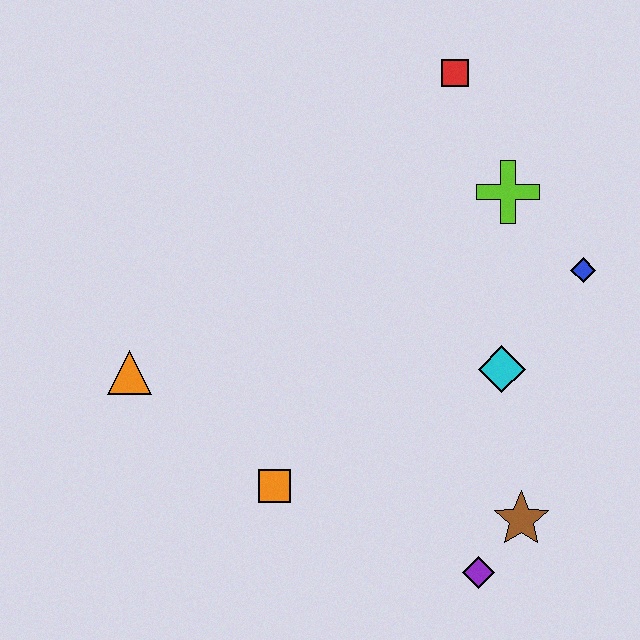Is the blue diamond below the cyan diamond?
No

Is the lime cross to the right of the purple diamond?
Yes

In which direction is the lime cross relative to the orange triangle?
The lime cross is to the right of the orange triangle.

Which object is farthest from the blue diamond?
The orange triangle is farthest from the blue diamond.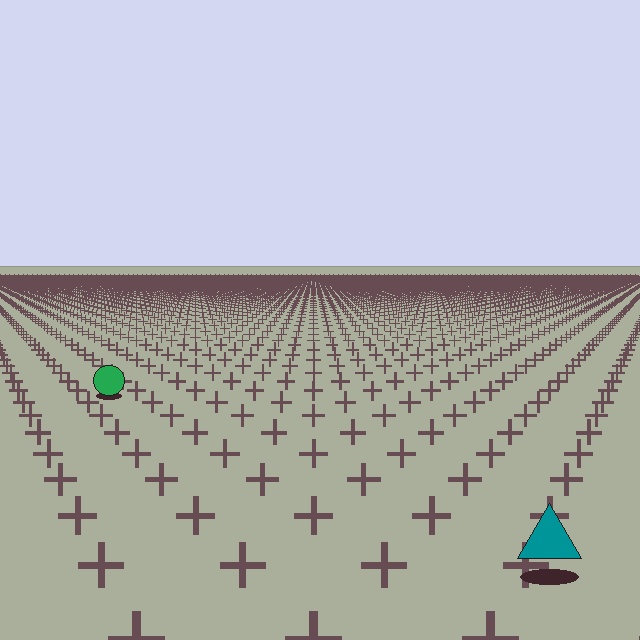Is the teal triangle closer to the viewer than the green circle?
Yes. The teal triangle is closer — you can tell from the texture gradient: the ground texture is coarser near it.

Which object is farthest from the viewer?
The green circle is farthest from the viewer. It appears smaller and the ground texture around it is denser.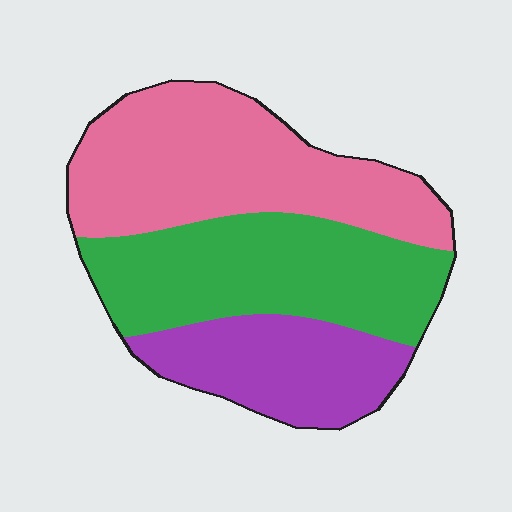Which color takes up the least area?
Purple, at roughly 25%.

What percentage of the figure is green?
Green covers 37% of the figure.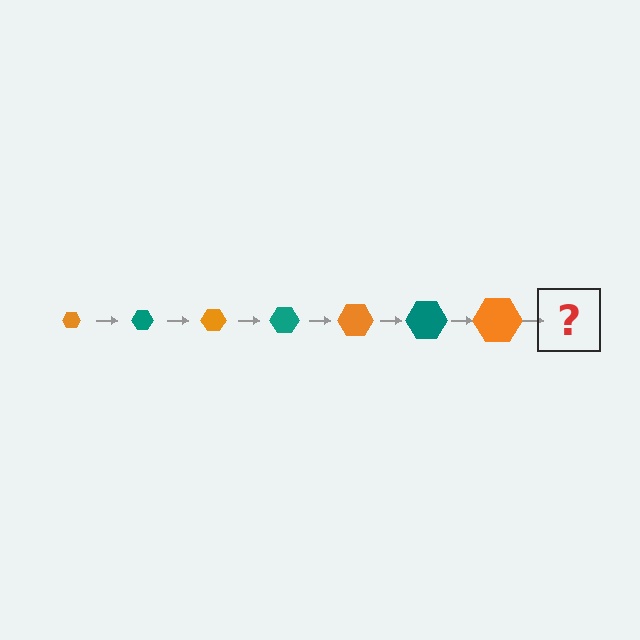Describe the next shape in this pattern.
It should be a teal hexagon, larger than the previous one.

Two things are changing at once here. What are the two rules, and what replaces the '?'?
The two rules are that the hexagon grows larger each step and the color cycles through orange and teal. The '?' should be a teal hexagon, larger than the previous one.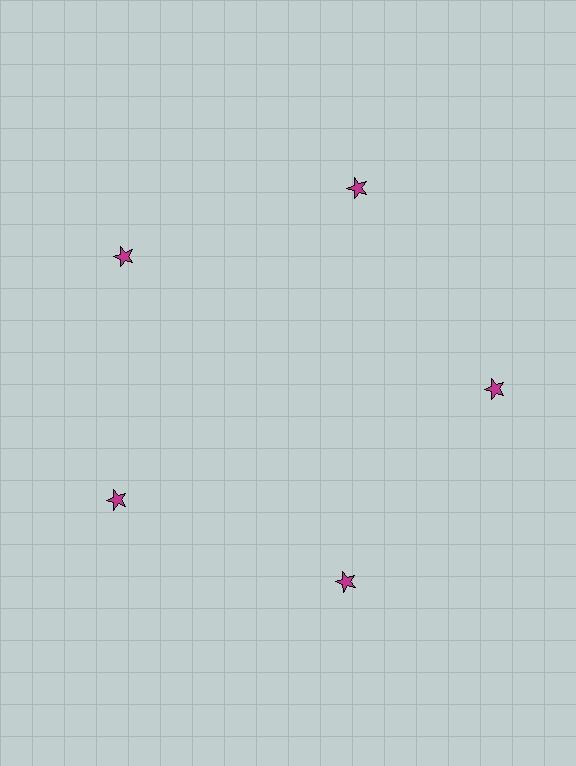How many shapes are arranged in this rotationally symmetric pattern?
There are 5 shapes, arranged in 5 groups of 1.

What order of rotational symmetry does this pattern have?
This pattern has 5-fold rotational symmetry.